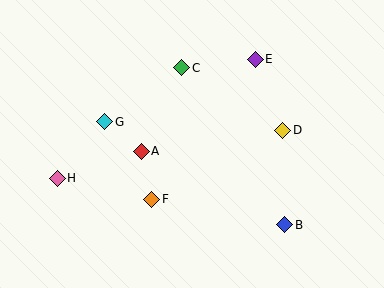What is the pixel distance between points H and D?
The distance between H and D is 230 pixels.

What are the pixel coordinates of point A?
Point A is at (141, 151).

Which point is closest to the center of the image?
Point A at (141, 151) is closest to the center.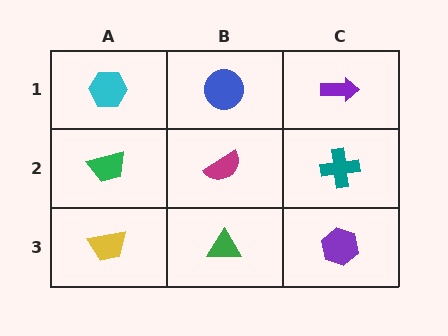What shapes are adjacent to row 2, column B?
A blue circle (row 1, column B), a green triangle (row 3, column B), a green trapezoid (row 2, column A), a teal cross (row 2, column C).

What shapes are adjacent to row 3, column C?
A teal cross (row 2, column C), a green triangle (row 3, column B).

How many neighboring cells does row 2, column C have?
3.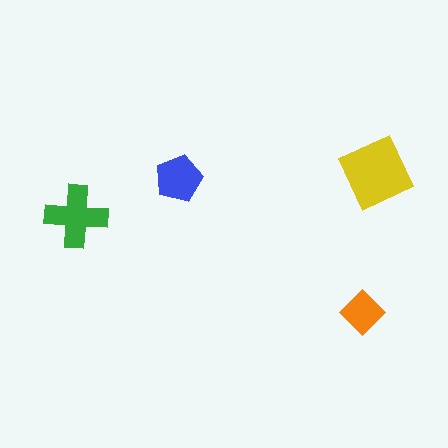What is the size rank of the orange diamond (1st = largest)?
4th.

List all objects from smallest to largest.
The orange diamond, the blue pentagon, the green cross, the yellow square.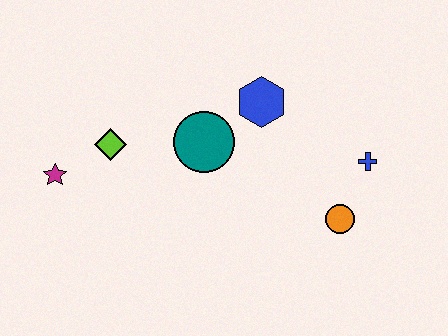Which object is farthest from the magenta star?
The blue cross is farthest from the magenta star.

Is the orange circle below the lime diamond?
Yes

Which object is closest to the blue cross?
The orange circle is closest to the blue cross.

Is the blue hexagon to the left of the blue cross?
Yes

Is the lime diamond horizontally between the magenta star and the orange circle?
Yes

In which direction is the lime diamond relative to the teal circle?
The lime diamond is to the left of the teal circle.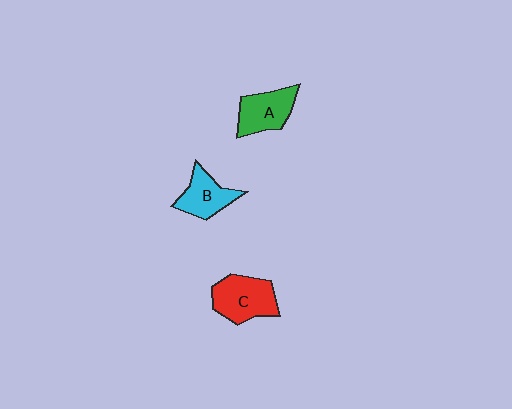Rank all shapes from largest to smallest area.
From largest to smallest: C (red), A (green), B (cyan).